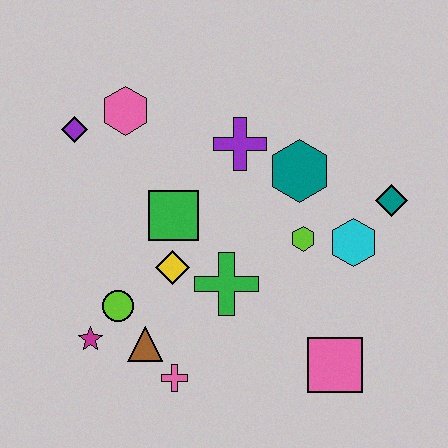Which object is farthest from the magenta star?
The teal diamond is farthest from the magenta star.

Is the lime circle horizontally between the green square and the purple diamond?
Yes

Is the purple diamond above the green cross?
Yes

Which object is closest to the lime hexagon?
The cyan hexagon is closest to the lime hexagon.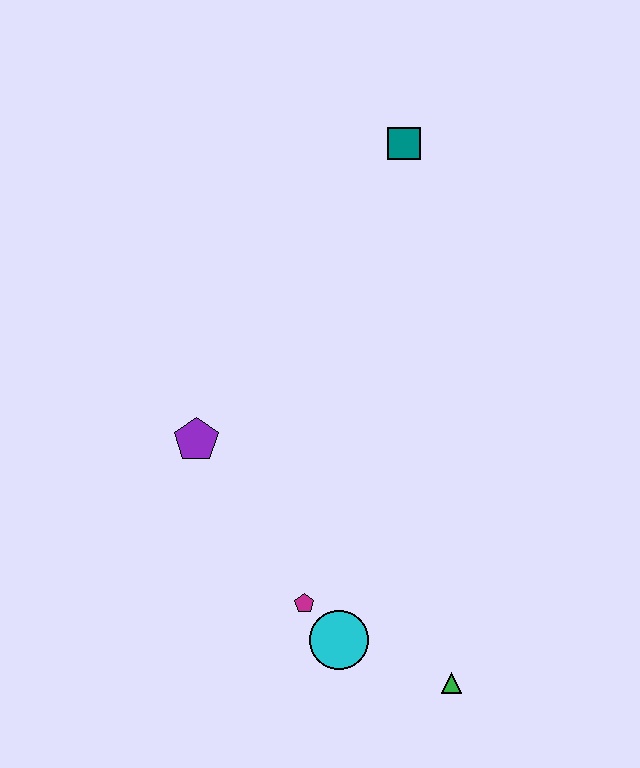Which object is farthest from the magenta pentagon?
The teal square is farthest from the magenta pentagon.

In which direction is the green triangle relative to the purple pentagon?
The green triangle is to the right of the purple pentagon.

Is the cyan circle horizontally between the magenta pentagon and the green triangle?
Yes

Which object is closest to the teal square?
The purple pentagon is closest to the teal square.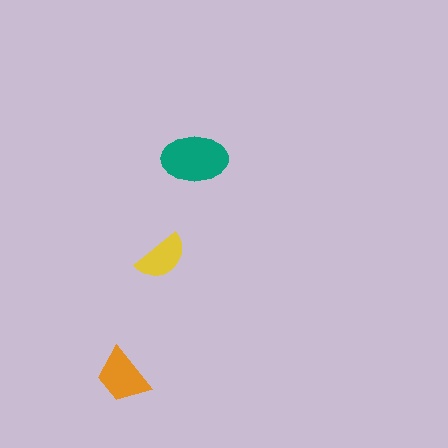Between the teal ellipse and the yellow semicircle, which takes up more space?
The teal ellipse.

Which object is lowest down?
The orange trapezoid is bottommost.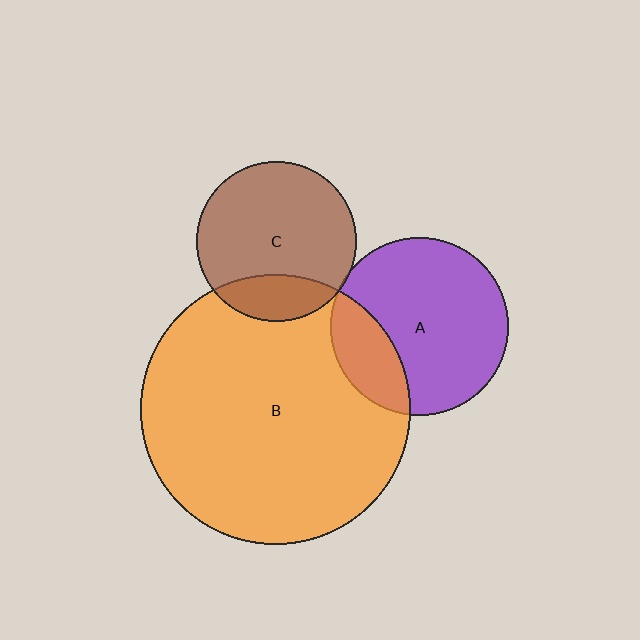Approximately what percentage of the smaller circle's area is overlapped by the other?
Approximately 5%.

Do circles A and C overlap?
Yes.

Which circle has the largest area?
Circle B (orange).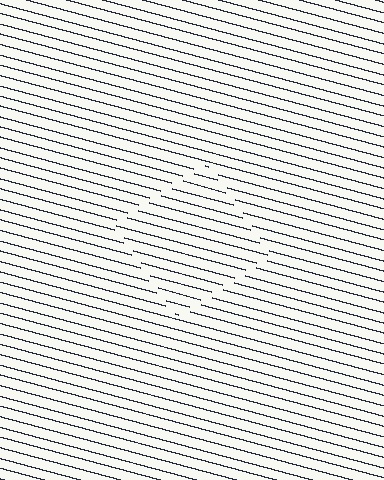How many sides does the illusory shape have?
4 sides — the line-ends trace a square.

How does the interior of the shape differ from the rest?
The interior of the shape contains the same grating, shifted by half a period — the contour is defined by the phase discontinuity where line-ends from the inner and outer gratings abut.